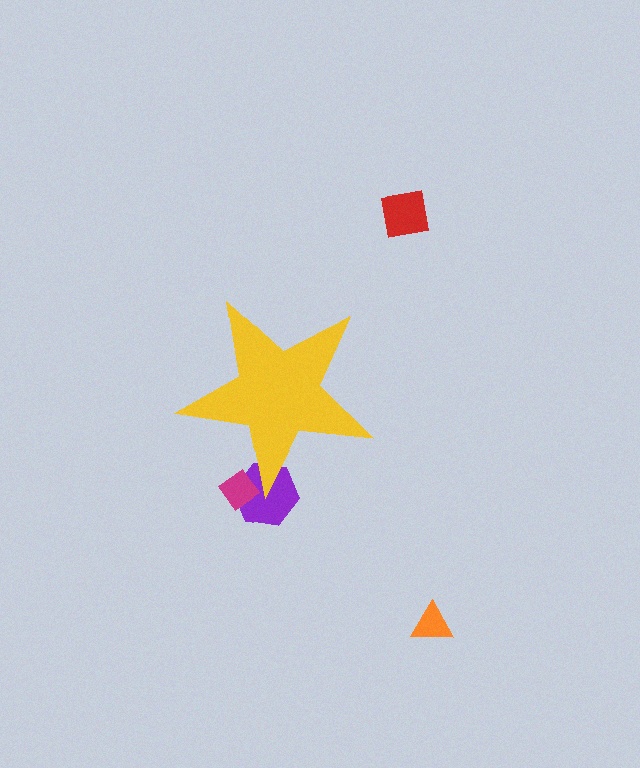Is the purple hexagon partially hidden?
Yes, the purple hexagon is partially hidden behind the yellow star.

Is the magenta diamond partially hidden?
Yes, the magenta diamond is partially hidden behind the yellow star.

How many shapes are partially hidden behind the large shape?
2 shapes are partially hidden.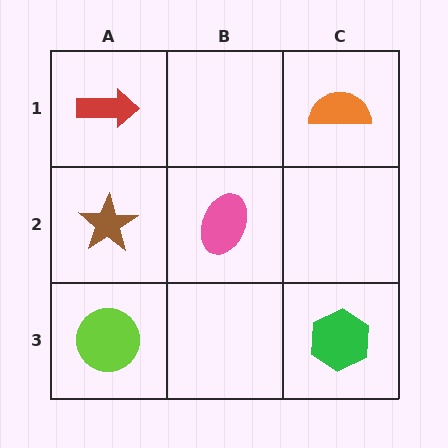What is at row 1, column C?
An orange semicircle.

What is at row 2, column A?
A brown star.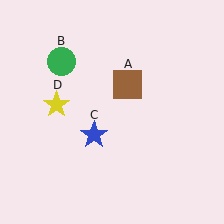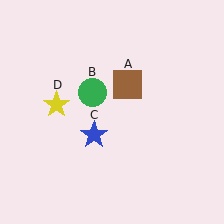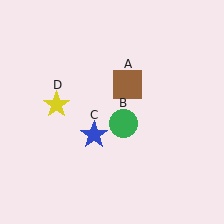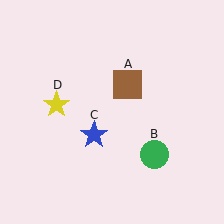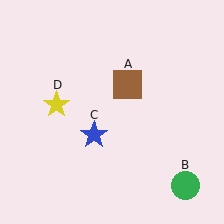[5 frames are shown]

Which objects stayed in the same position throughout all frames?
Brown square (object A) and blue star (object C) and yellow star (object D) remained stationary.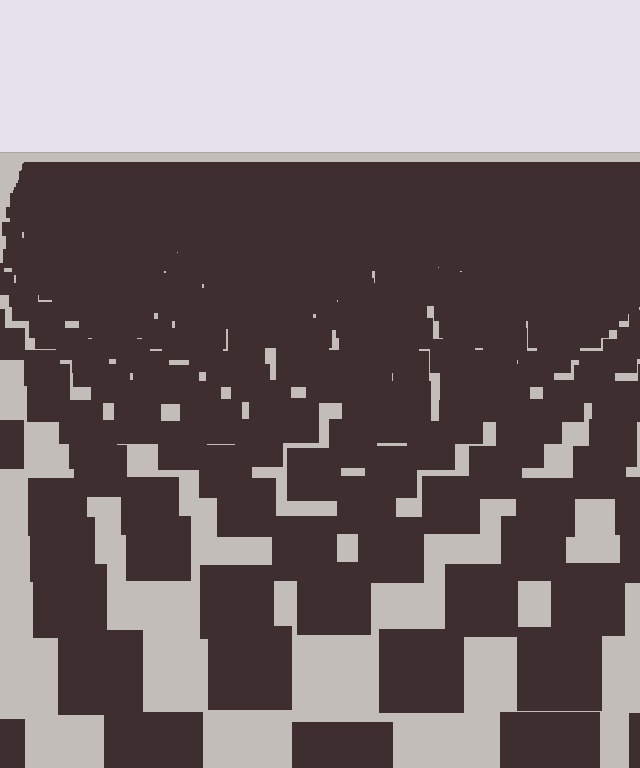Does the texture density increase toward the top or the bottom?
Density increases toward the top.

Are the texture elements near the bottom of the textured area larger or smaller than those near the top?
Larger. Near the bottom, elements are closer to the viewer and appear at a bigger on-screen size.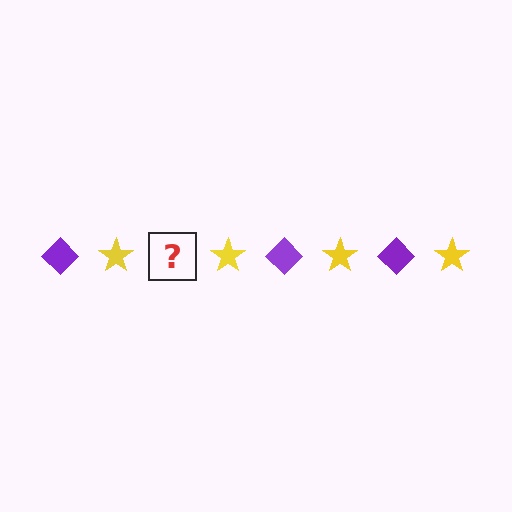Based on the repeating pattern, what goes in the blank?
The blank should be a purple diamond.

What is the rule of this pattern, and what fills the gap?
The rule is that the pattern alternates between purple diamond and yellow star. The gap should be filled with a purple diamond.